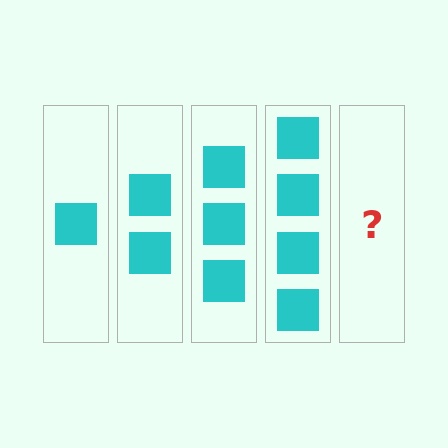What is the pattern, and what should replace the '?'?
The pattern is that each step adds one more square. The '?' should be 5 squares.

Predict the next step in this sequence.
The next step is 5 squares.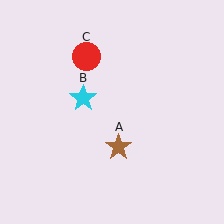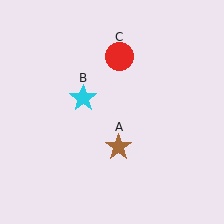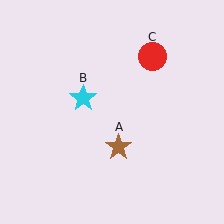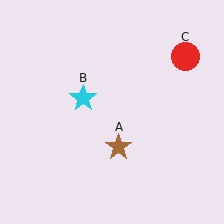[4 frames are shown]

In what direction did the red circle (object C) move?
The red circle (object C) moved right.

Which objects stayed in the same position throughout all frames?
Brown star (object A) and cyan star (object B) remained stationary.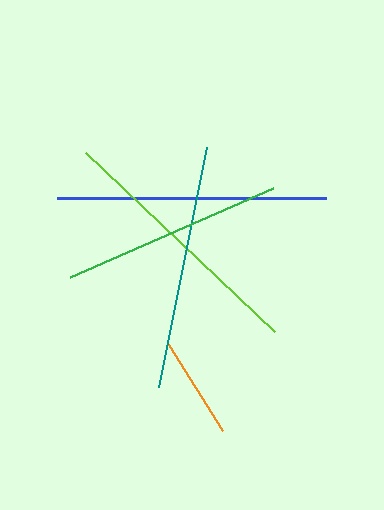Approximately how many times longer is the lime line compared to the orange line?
The lime line is approximately 2.6 times the length of the orange line.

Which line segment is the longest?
The blue line is the longest at approximately 269 pixels.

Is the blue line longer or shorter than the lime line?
The blue line is longer than the lime line.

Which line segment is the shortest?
The orange line is the shortest at approximately 101 pixels.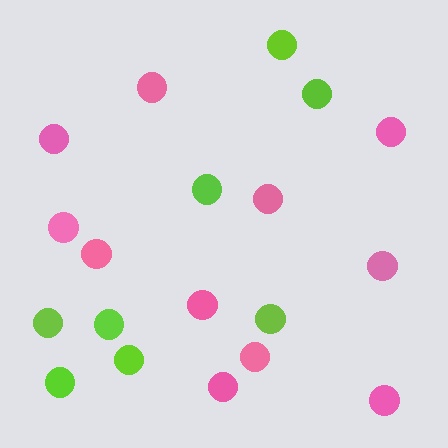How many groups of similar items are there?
There are 2 groups: one group of lime circles (8) and one group of pink circles (11).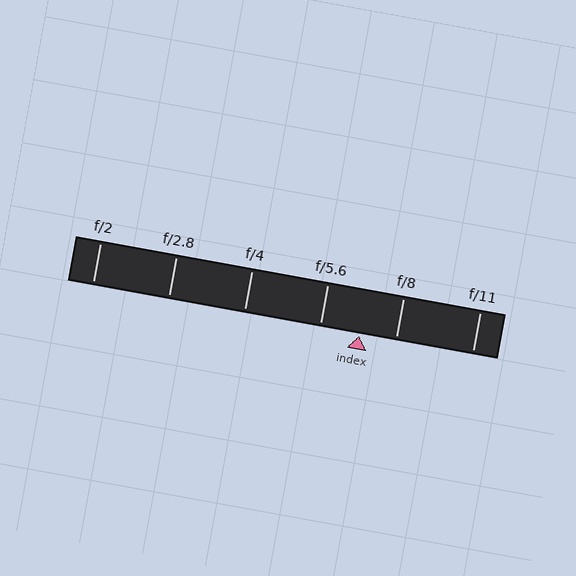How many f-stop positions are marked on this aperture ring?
There are 6 f-stop positions marked.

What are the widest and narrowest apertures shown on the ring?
The widest aperture shown is f/2 and the narrowest is f/11.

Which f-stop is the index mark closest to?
The index mark is closest to f/8.